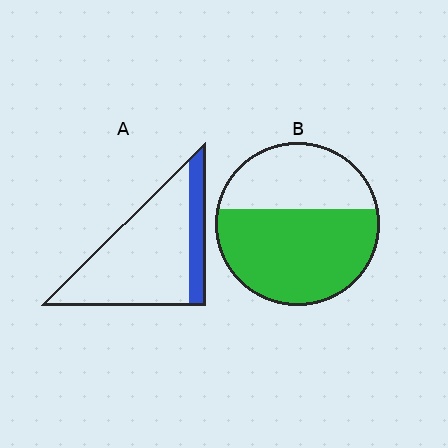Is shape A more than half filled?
No.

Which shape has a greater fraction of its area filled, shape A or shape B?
Shape B.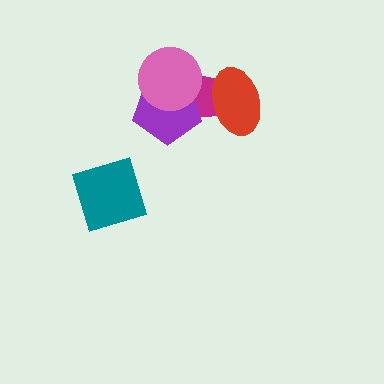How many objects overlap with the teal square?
0 objects overlap with the teal square.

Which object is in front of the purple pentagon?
The pink circle is in front of the purple pentagon.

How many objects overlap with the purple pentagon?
2 objects overlap with the purple pentagon.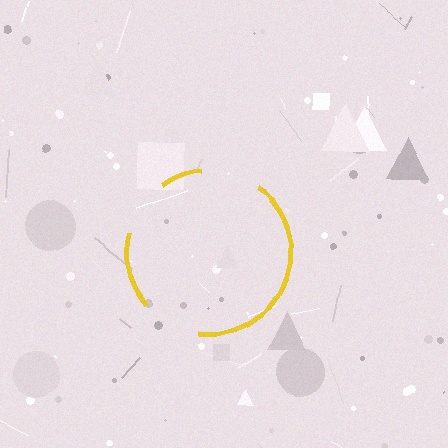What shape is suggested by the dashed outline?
The dashed outline suggests a circle.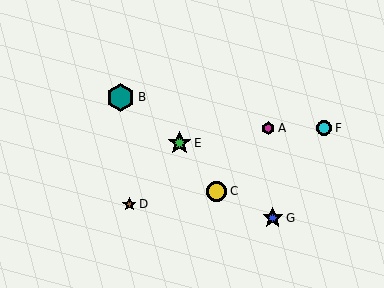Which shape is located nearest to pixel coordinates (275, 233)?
The blue star (labeled G) at (273, 218) is nearest to that location.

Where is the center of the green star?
The center of the green star is at (179, 143).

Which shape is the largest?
The teal hexagon (labeled B) is the largest.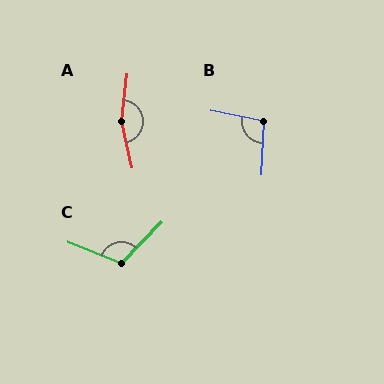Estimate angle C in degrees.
Approximately 113 degrees.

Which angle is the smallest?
B, at approximately 99 degrees.